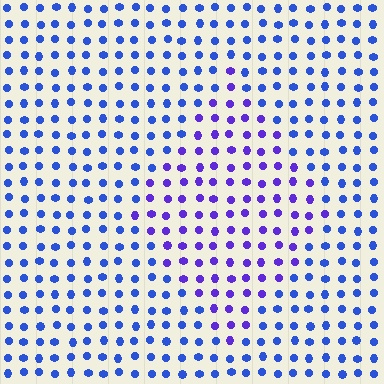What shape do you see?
I see a diamond.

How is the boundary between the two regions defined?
The boundary is defined purely by a slight shift in hue (about 33 degrees). Spacing, size, and orientation are identical on both sides.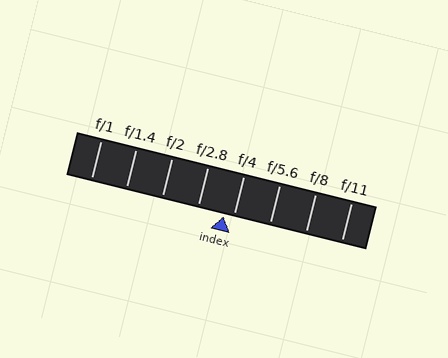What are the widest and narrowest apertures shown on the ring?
The widest aperture shown is f/1 and the narrowest is f/11.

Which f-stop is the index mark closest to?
The index mark is closest to f/4.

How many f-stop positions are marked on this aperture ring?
There are 8 f-stop positions marked.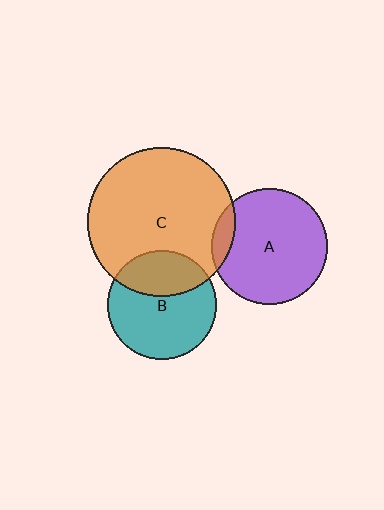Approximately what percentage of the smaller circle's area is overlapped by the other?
Approximately 10%.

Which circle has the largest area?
Circle C (orange).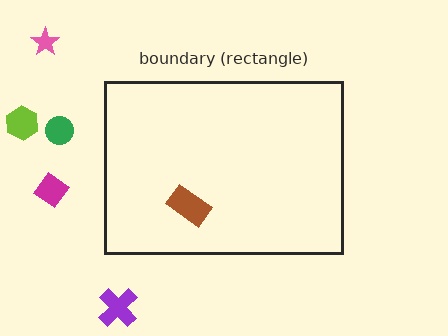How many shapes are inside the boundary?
1 inside, 5 outside.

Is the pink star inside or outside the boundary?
Outside.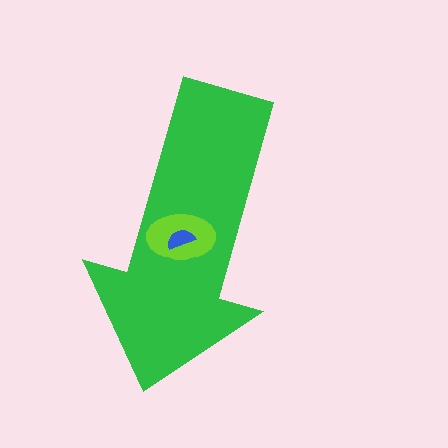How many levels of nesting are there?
3.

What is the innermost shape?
The blue semicircle.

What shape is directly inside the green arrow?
The lime ellipse.